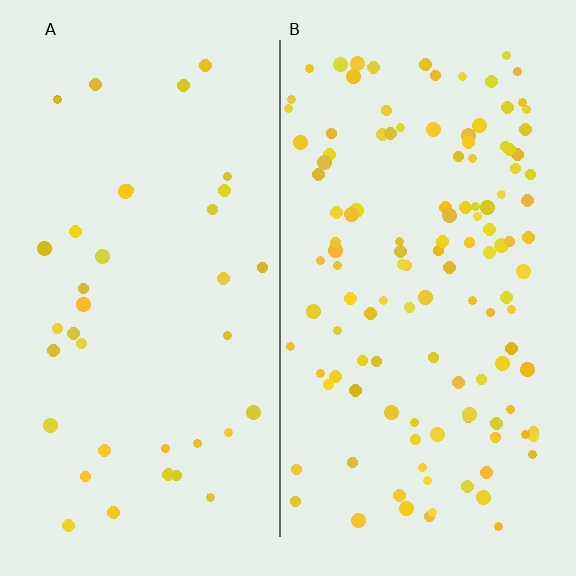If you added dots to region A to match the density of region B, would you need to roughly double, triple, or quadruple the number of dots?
Approximately triple.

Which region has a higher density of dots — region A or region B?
B (the right).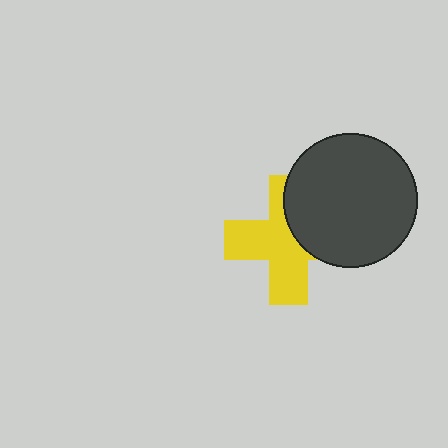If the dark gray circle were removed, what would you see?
You would see the complete yellow cross.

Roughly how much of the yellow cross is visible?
About half of it is visible (roughly 62%).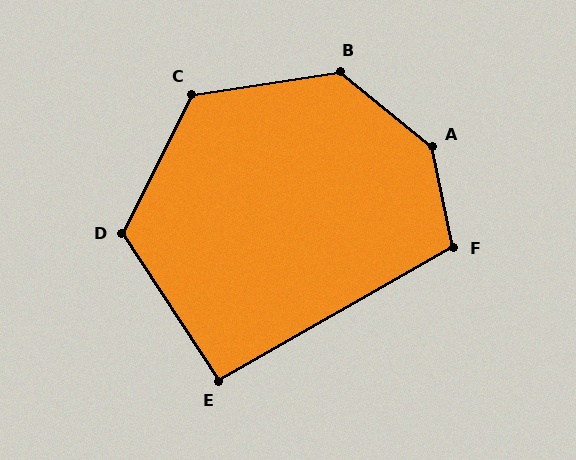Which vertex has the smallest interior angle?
E, at approximately 94 degrees.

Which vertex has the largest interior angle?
A, at approximately 141 degrees.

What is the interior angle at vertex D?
Approximately 120 degrees (obtuse).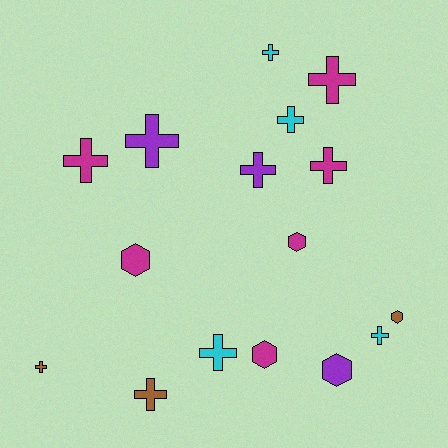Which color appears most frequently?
Magenta, with 6 objects.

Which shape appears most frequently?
Cross, with 11 objects.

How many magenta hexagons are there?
There are 3 magenta hexagons.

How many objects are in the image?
There are 16 objects.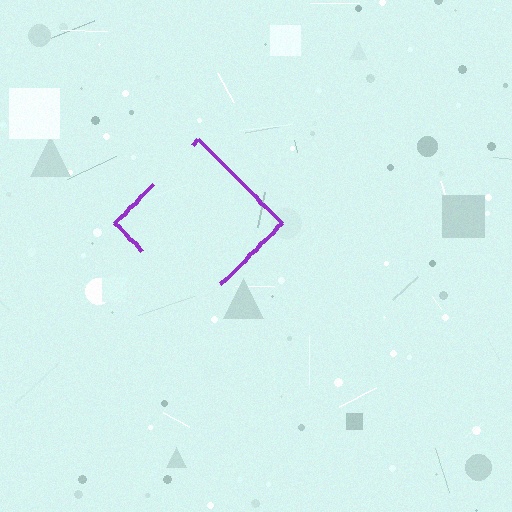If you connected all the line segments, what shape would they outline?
They would outline a diamond.